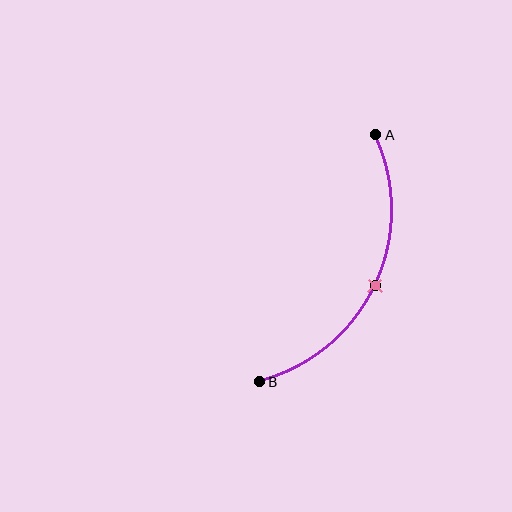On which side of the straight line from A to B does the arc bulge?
The arc bulges to the right of the straight line connecting A and B.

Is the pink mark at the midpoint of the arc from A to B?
Yes. The pink mark lies on the arc at equal arc-length from both A and B — it is the arc midpoint.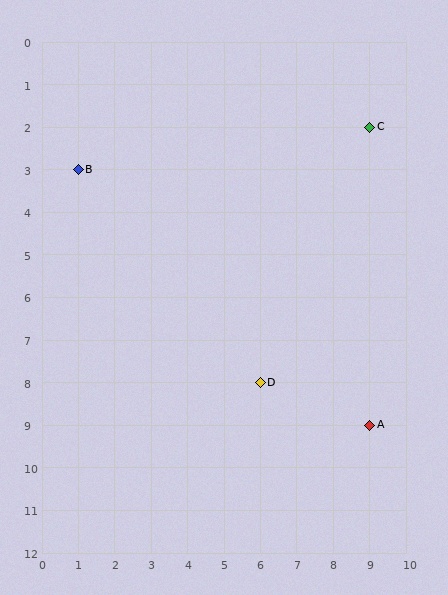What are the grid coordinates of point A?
Point A is at grid coordinates (9, 9).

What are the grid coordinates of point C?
Point C is at grid coordinates (9, 2).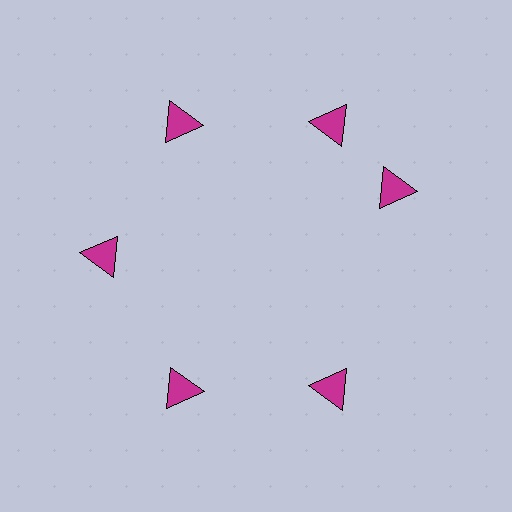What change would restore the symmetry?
The symmetry would be restored by rotating it back into even spacing with its neighbors so that all 6 triangles sit at equal angles and equal distance from the center.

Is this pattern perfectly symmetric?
No. The 6 magenta triangles are arranged in a ring, but one element near the 3 o'clock position is rotated out of alignment along the ring, breaking the 6-fold rotational symmetry.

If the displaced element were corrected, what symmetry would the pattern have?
It would have 6-fold rotational symmetry — the pattern would map onto itself every 60 degrees.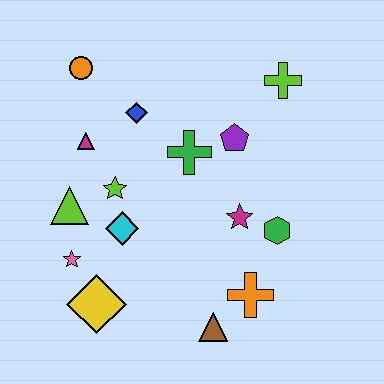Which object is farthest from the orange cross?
The orange circle is farthest from the orange cross.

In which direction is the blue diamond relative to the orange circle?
The blue diamond is to the right of the orange circle.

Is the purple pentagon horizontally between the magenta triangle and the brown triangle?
No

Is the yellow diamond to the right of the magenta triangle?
Yes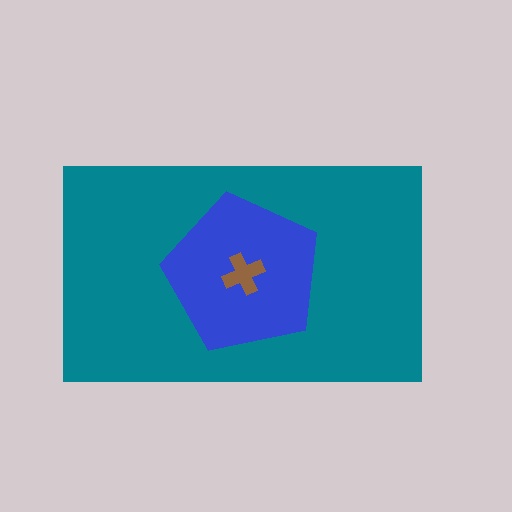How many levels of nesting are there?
3.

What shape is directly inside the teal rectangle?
The blue pentagon.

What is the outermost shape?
The teal rectangle.